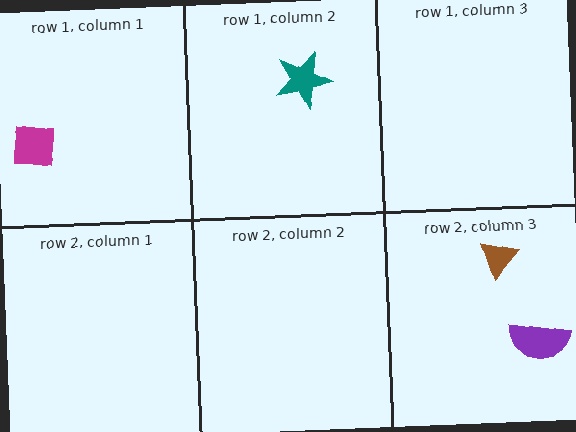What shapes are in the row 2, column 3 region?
The brown triangle, the purple semicircle.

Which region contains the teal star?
The row 1, column 2 region.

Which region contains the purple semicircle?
The row 2, column 3 region.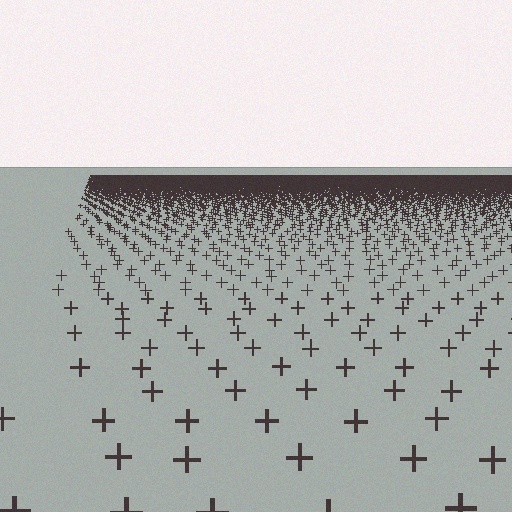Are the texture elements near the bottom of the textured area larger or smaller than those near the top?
Larger. Near the bottom, elements are closer to the viewer and appear at a bigger on-screen size.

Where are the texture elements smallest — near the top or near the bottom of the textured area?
Near the top.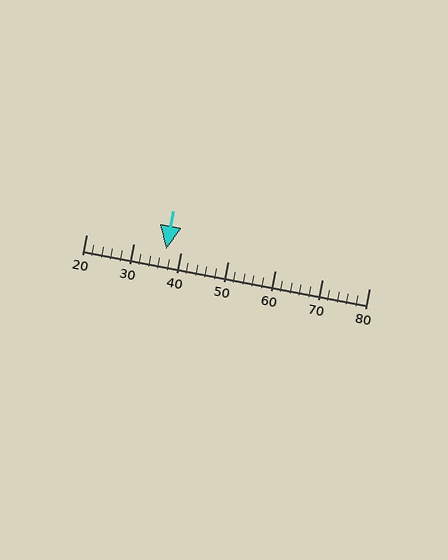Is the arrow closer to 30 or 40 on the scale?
The arrow is closer to 40.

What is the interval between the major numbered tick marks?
The major tick marks are spaced 10 units apart.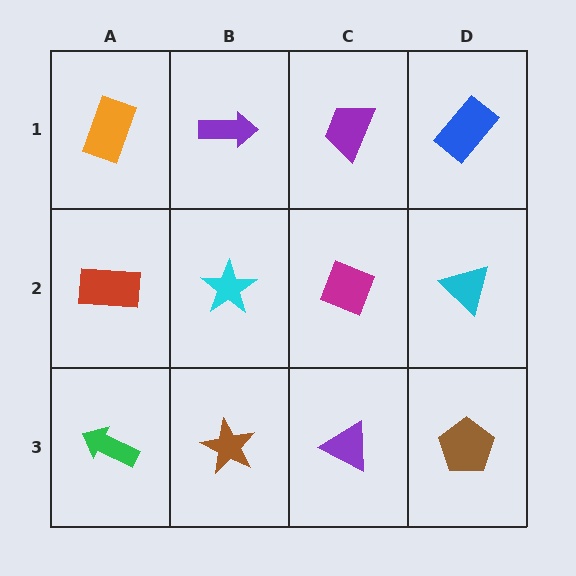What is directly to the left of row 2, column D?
A magenta diamond.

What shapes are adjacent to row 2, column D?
A blue rectangle (row 1, column D), a brown pentagon (row 3, column D), a magenta diamond (row 2, column C).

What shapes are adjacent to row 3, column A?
A red rectangle (row 2, column A), a brown star (row 3, column B).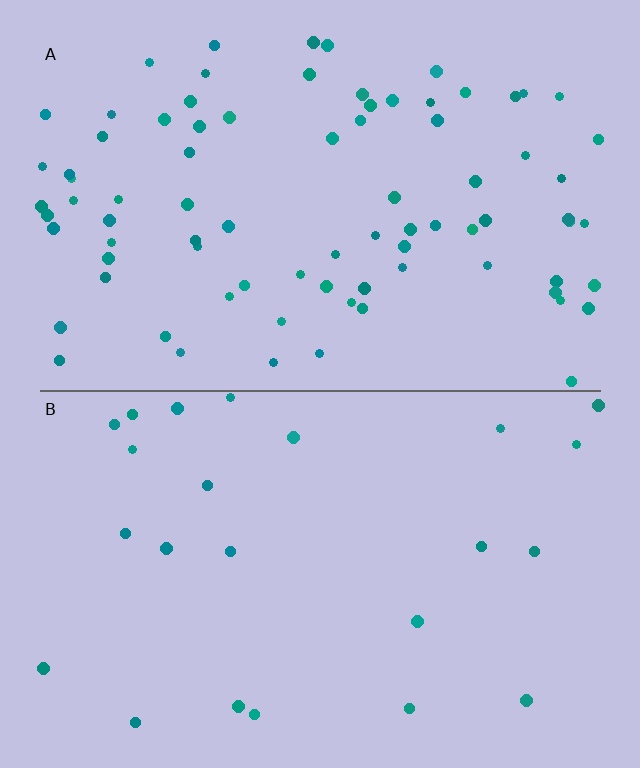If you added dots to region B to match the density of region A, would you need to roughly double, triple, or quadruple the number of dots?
Approximately triple.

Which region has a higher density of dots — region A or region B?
A (the top).